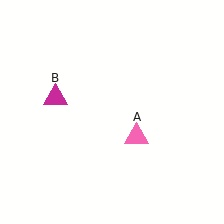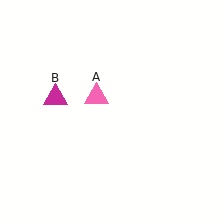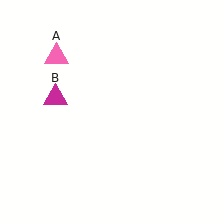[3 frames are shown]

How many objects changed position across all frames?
1 object changed position: pink triangle (object A).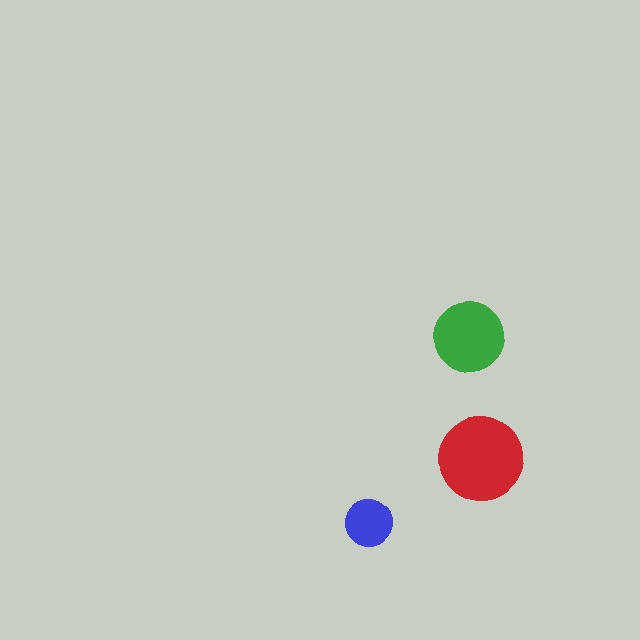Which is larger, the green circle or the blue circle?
The green one.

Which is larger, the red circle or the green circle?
The red one.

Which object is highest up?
The green circle is topmost.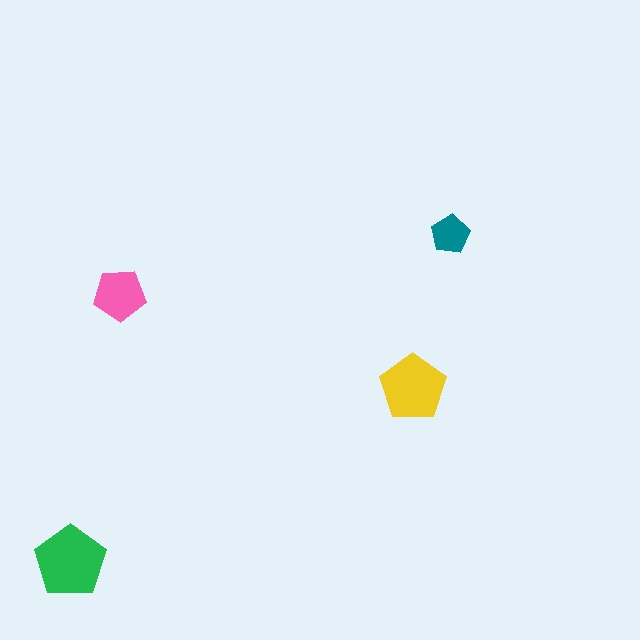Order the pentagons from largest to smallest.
the green one, the yellow one, the pink one, the teal one.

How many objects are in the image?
There are 4 objects in the image.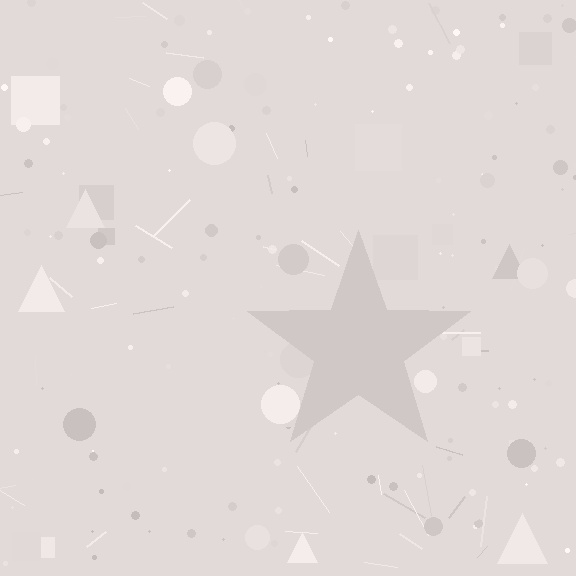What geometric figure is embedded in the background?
A star is embedded in the background.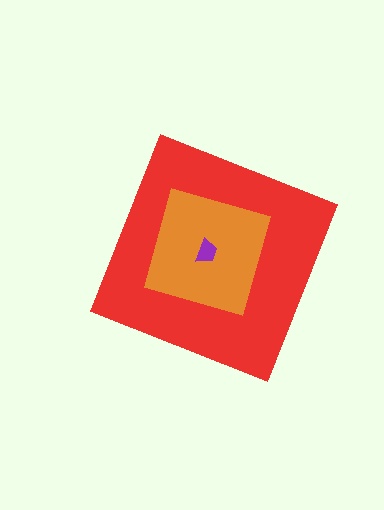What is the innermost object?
The purple trapezoid.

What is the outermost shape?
The red diamond.